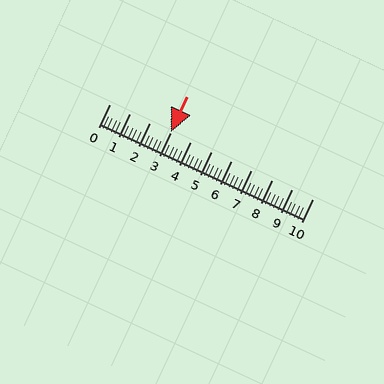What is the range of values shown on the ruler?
The ruler shows values from 0 to 10.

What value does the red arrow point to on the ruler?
The red arrow points to approximately 3.0.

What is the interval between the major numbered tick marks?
The major tick marks are spaced 1 units apart.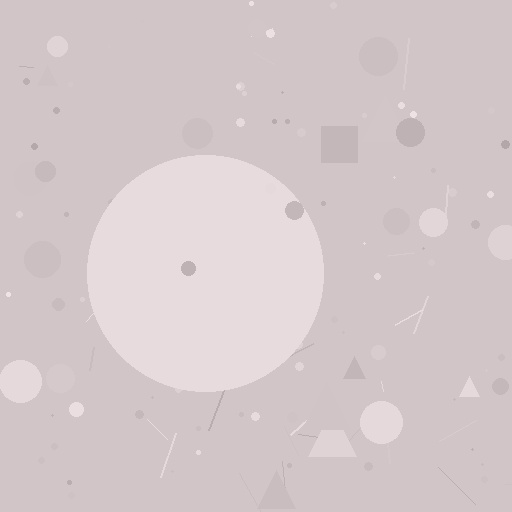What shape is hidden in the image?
A circle is hidden in the image.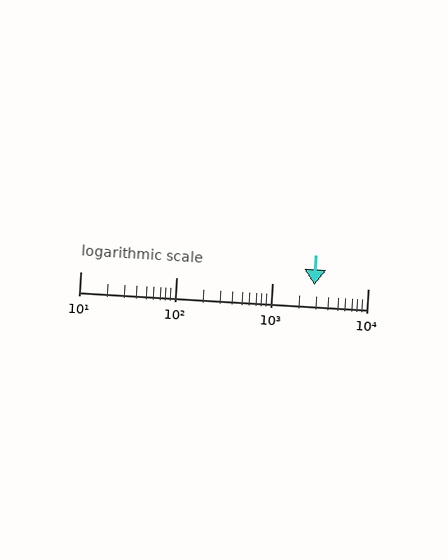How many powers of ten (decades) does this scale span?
The scale spans 3 decades, from 10 to 10000.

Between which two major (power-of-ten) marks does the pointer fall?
The pointer is between 1000 and 10000.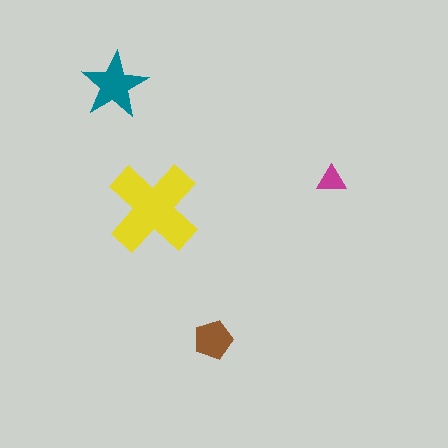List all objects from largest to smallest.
The yellow cross, the teal star, the brown pentagon, the magenta triangle.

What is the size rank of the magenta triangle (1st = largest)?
4th.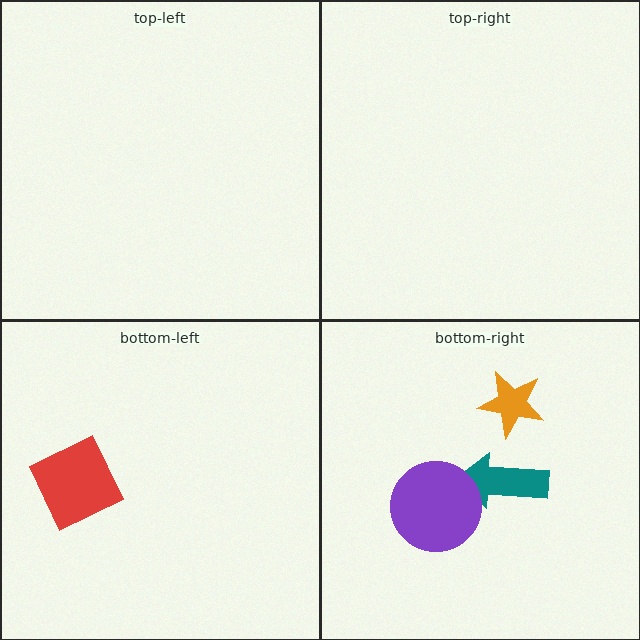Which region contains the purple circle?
The bottom-right region.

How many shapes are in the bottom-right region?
3.